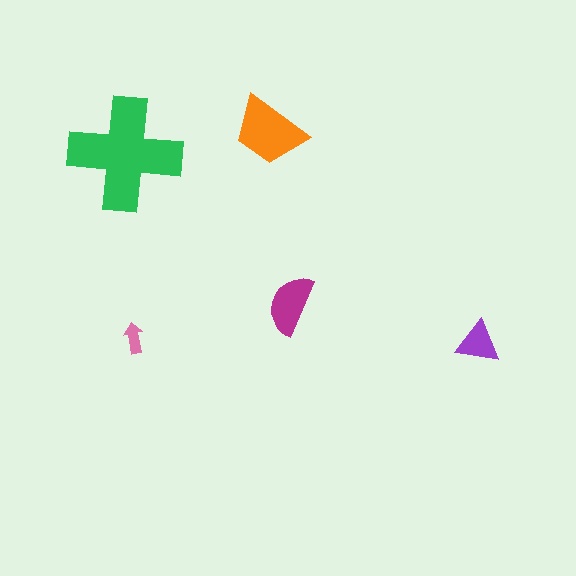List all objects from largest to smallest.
The green cross, the orange trapezoid, the magenta semicircle, the purple triangle, the pink arrow.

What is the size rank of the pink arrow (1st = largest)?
5th.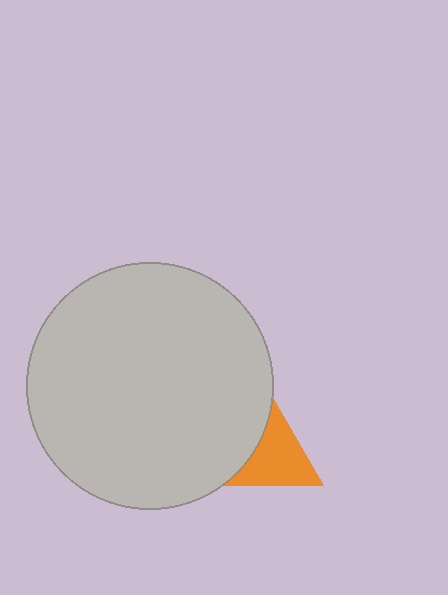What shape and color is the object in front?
The object in front is a light gray circle.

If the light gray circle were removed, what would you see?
You would see the complete orange triangle.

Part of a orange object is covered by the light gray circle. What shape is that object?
It is a triangle.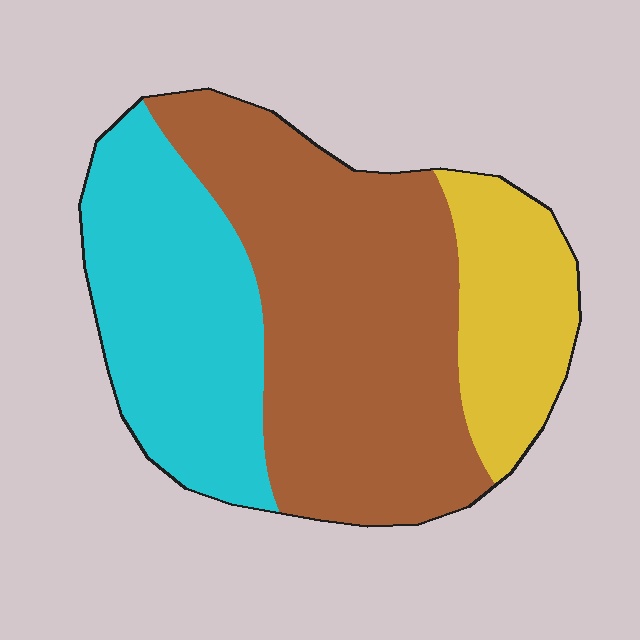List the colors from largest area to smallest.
From largest to smallest: brown, cyan, yellow.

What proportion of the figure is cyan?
Cyan takes up about one third (1/3) of the figure.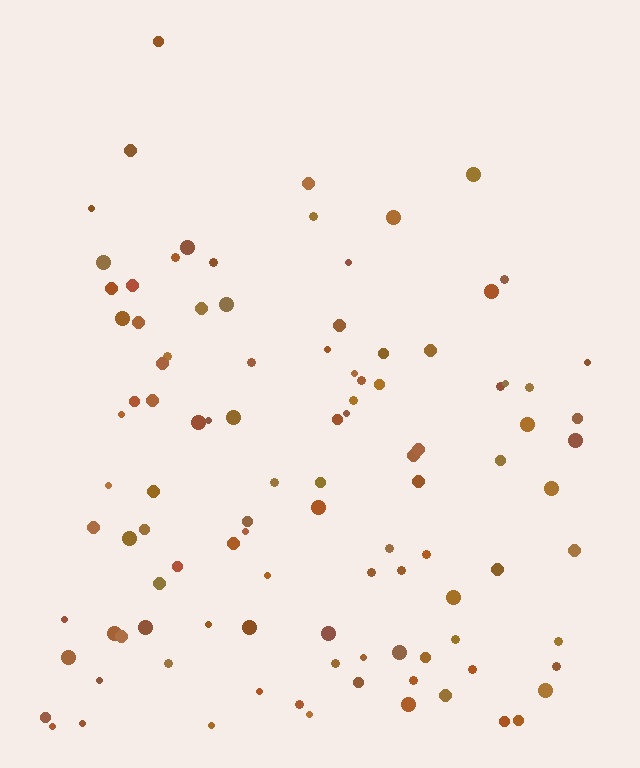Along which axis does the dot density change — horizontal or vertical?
Vertical.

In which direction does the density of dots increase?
From top to bottom, with the bottom side densest.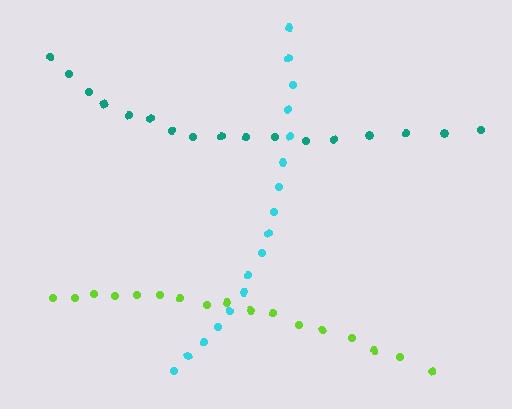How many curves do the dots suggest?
There are 3 distinct paths.